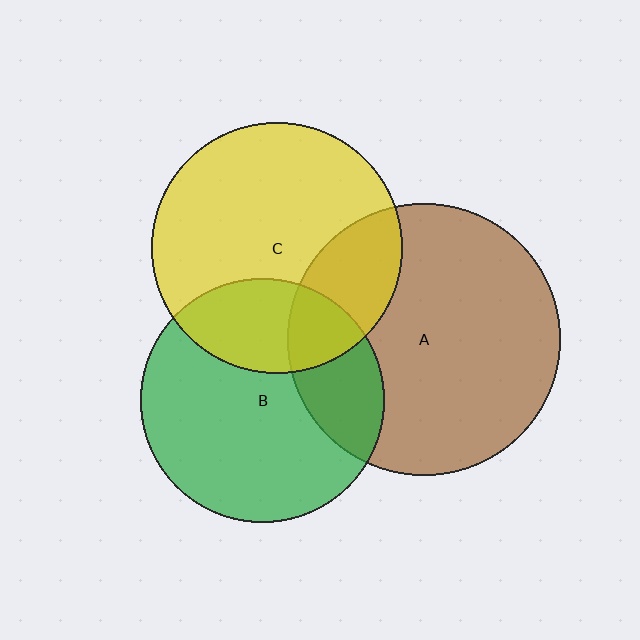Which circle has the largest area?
Circle A (brown).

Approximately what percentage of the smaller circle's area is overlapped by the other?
Approximately 25%.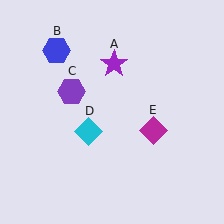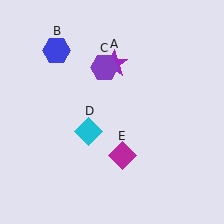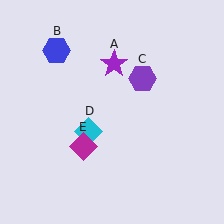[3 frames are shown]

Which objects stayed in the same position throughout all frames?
Purple star (object A) and blue hexagon (object B) and cyan diamond (object D) remained stationary.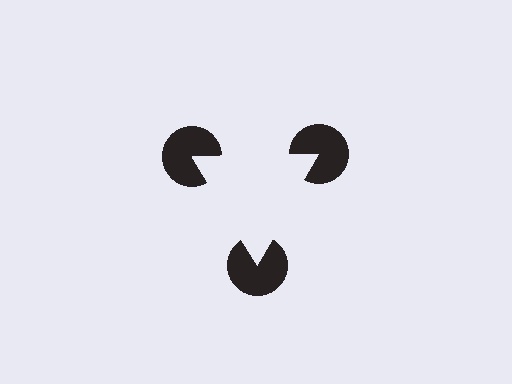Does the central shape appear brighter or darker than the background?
It typically appears slightly brighter than the background, even though no actual brightness change is drawn.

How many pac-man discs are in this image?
There are 3 — one at each vertex of the illusory triangle.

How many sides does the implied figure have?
3 sides.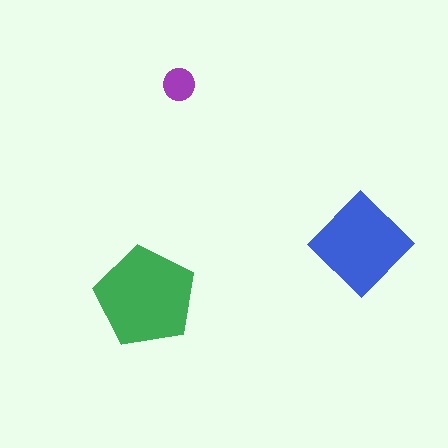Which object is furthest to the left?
The green pentagon is leftmost.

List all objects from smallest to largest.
The purple circle, the blue diamond, the green pentagon.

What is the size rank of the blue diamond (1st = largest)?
2nd.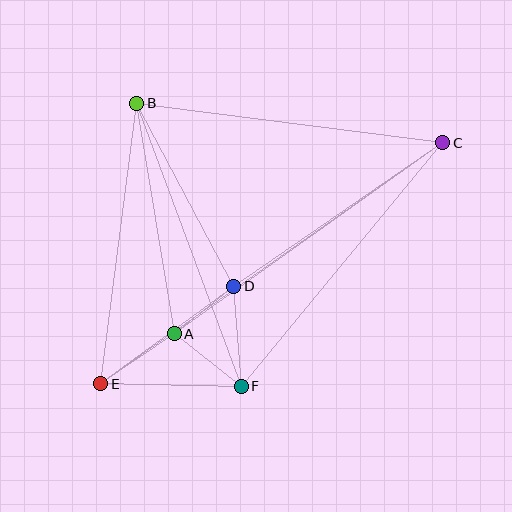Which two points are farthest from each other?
Points C and E are farthest from each other.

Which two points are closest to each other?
Points A and D are closest to each other.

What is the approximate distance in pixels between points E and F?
The distance between E and F is approximately 140 pixels.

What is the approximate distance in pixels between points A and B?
The distance between A and B is approximately 233 pixels.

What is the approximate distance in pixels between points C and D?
The distance between C and D is approximately 253 pixels.